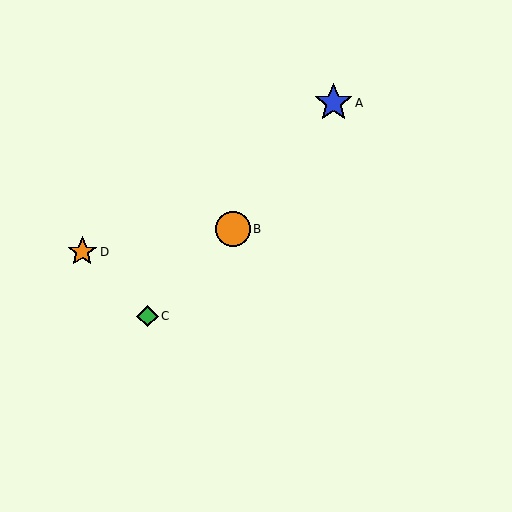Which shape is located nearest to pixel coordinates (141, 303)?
The green diamond (labeled C) at (148, 316) is nearest to that location.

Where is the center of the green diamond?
The center of the green diamond is at (148, 316).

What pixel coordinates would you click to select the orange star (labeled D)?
Click at (82, 252) to select the orange star D.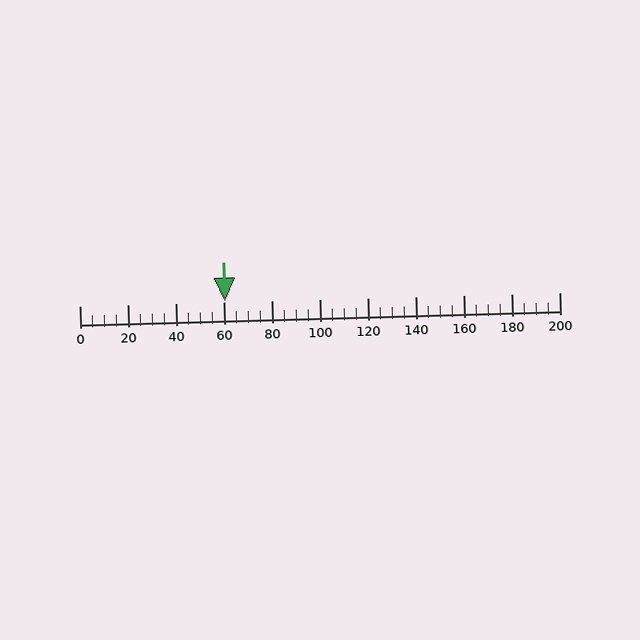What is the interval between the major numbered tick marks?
The major tick marks are spaced 20 units apart.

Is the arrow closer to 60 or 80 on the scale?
The arrow is closer to 60.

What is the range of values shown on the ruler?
The ruler shows values from 0 to 200.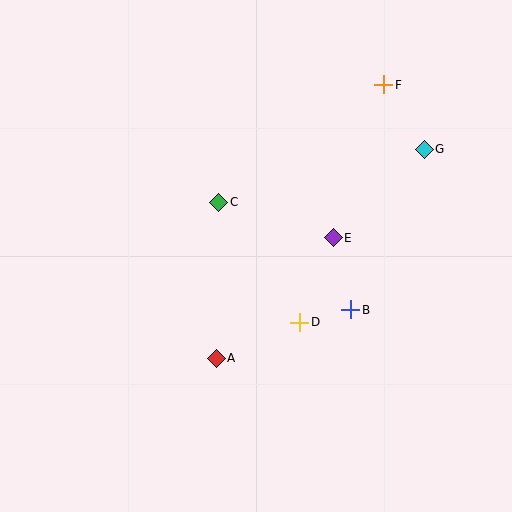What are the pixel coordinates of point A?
Point A is at (216, 358).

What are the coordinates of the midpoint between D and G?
The midpoint between D and G is at (362, 236).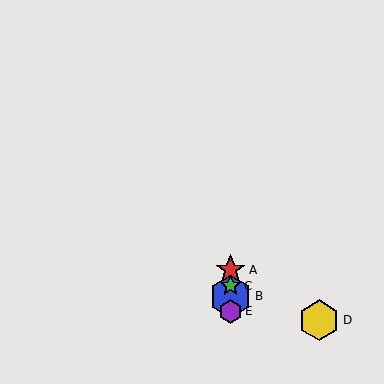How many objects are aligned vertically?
4 objects (A, B, C, E) are aligned vertically.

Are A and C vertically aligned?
Yes, both are at x≈231.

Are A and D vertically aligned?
No, A is at x≈231 and D is at x≈319.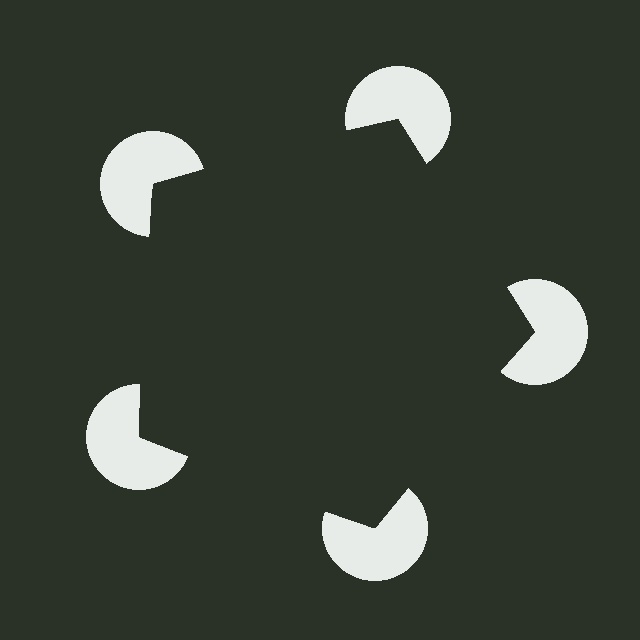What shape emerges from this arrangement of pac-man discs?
An illusory pentagon — its edges are inferred from the aligned wedge cuts in the pac-man discs, not physically drawn.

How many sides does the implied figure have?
5 sides.